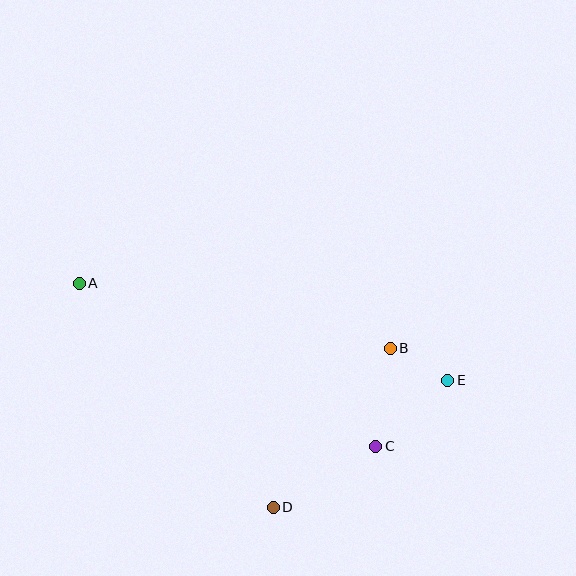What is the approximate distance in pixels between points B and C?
The distance between B and C is approximately 99 pixels.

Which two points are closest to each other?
Points B and E are closest to each other.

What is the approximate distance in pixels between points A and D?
The distance between A and D is approximately 296 pixels.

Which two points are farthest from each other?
Points A and E are farthest from each other.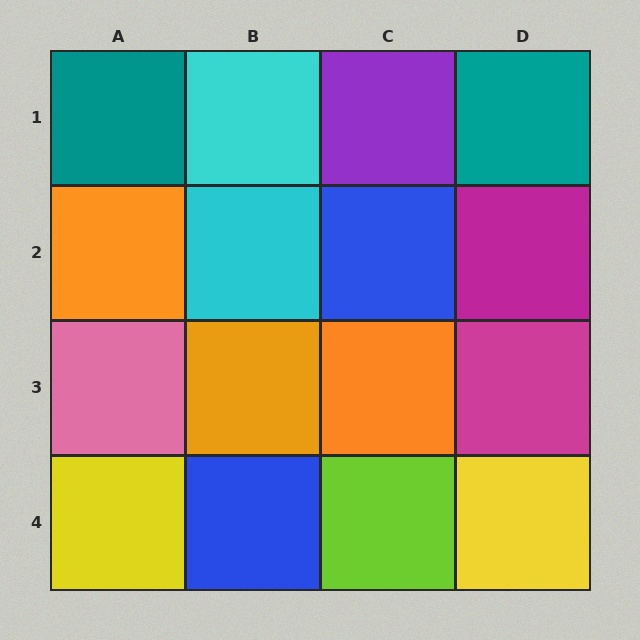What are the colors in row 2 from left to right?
Orange, cyan, blue, magenta.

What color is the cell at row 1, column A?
Teal.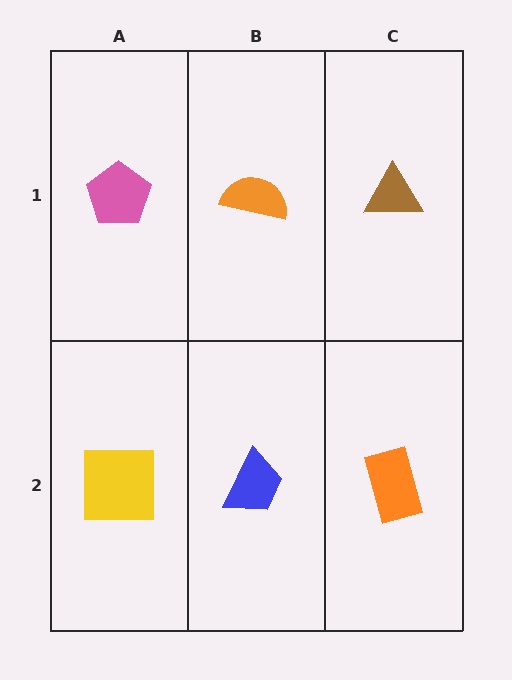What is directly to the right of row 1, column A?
An orange semicircle.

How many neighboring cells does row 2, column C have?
2.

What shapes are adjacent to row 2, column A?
A pink pentagon (row 1, column A), a blue trapezoid (row 2, column B).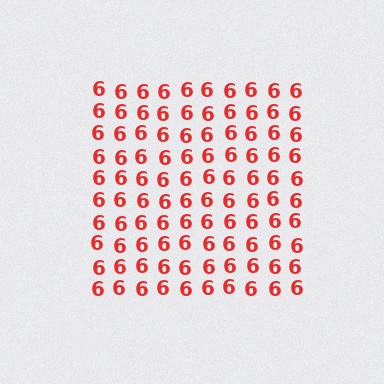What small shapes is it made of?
It is made of small digit 6's.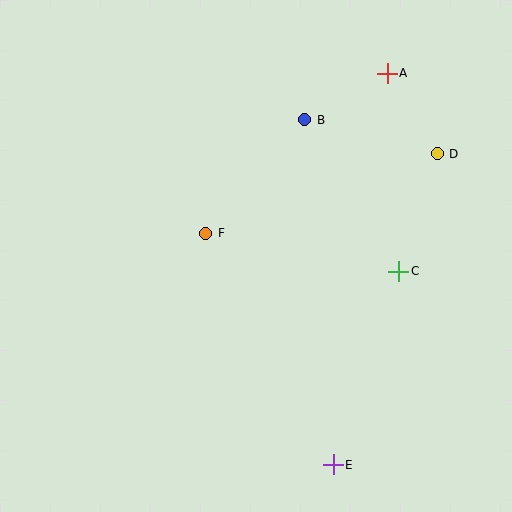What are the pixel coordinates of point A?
Point A is at (387, 73).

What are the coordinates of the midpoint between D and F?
The midpoint between D and F is at (322, 194).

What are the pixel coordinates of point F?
Point F is at (206, 233).